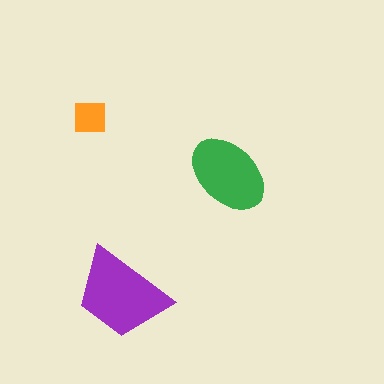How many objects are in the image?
There are 3 objects in the image.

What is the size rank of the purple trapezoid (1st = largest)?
1st.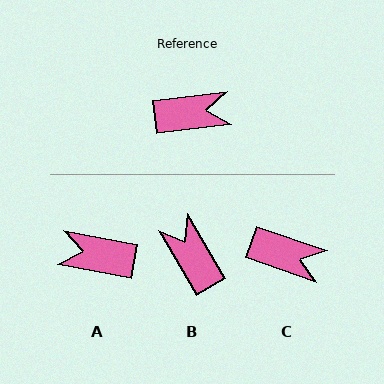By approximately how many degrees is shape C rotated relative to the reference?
Approximately 26 degrees clockwise.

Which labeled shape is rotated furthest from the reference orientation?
A, about 162 degrees away.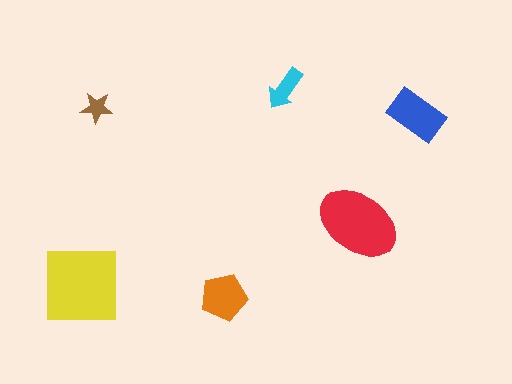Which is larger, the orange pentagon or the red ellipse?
The red ellipse.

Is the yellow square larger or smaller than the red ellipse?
Larger.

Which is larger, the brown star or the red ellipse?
The red ellipse.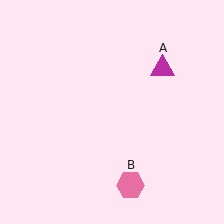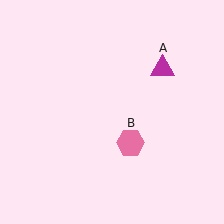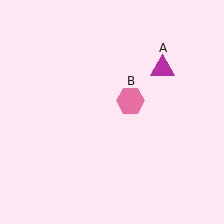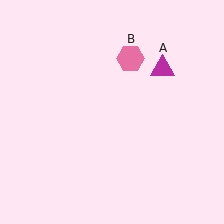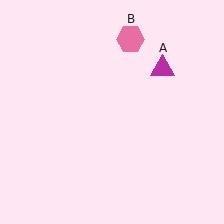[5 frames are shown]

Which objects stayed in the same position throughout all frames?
Magenta triangle (object A) remained stationary.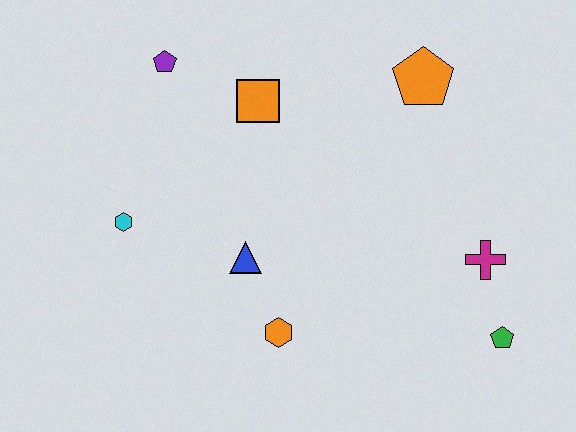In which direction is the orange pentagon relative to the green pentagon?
The orange pentagon is above the green pentagon.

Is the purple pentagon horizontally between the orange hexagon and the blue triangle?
No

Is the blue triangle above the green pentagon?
Yes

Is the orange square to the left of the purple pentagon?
No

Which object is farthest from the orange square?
The green pentagon is farthest from the orange square.